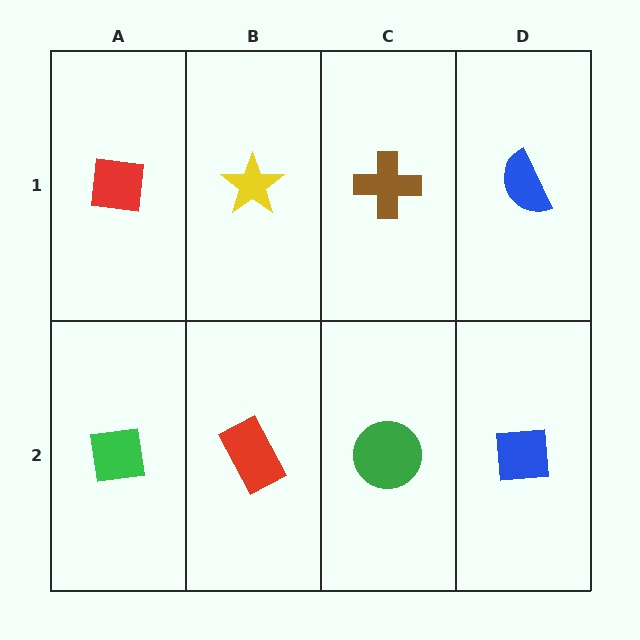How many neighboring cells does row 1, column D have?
2.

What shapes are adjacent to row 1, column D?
A blue square (row 2, column D), a brown cross (row 1, column C).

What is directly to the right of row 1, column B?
A brown cross.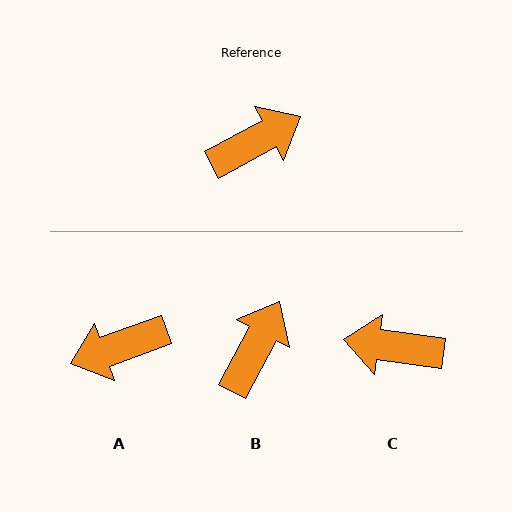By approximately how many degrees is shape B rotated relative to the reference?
Approximately 34 degrees counter-clockwise.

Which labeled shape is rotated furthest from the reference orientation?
A, about 171 degrees away.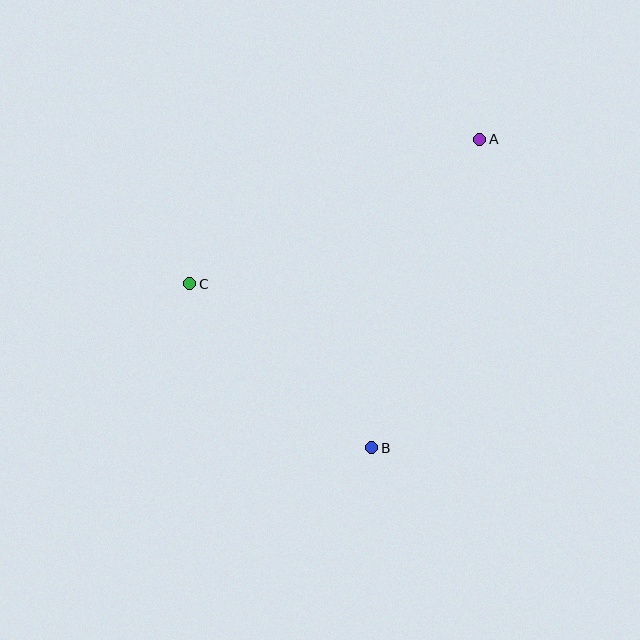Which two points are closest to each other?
Points B and C are closest to each other.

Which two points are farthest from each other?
Points A and B are farthest from each other.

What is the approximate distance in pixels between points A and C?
The distance between A and C is approximately 324 pixels.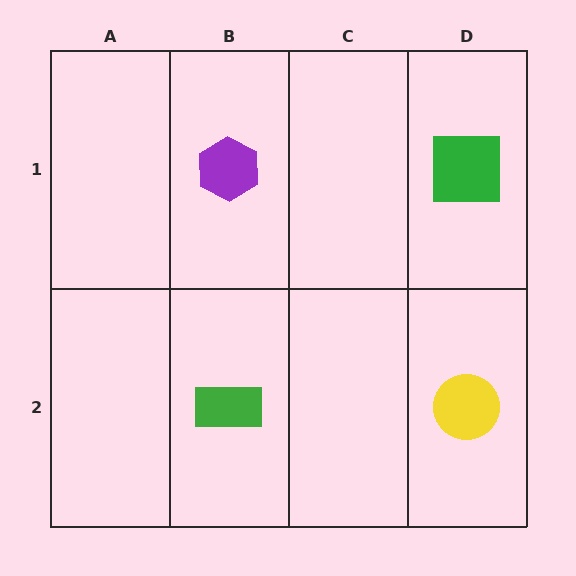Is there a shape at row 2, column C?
No, that cell is empty.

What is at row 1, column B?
A purple hexagon.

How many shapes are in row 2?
2 shapes.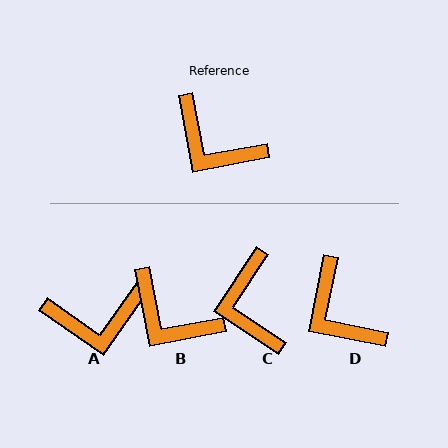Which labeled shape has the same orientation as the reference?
B.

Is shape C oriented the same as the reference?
No, it is off by about 44 degrees.